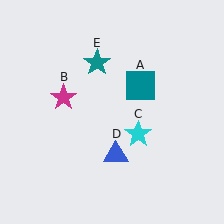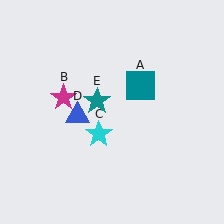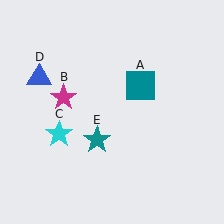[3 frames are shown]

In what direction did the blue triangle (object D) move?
The blue triangle (object D) moved up and to the left.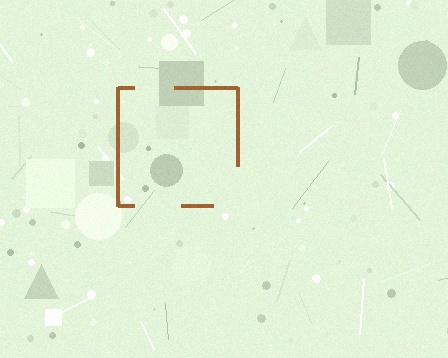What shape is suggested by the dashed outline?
The dashed outline suggests a square.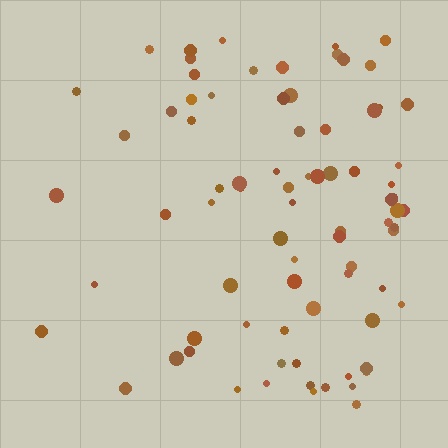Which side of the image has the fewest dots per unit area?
The left.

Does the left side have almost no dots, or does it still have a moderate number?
Still a moderate number, just noticeably fewer than the right.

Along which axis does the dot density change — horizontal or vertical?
Horizontal.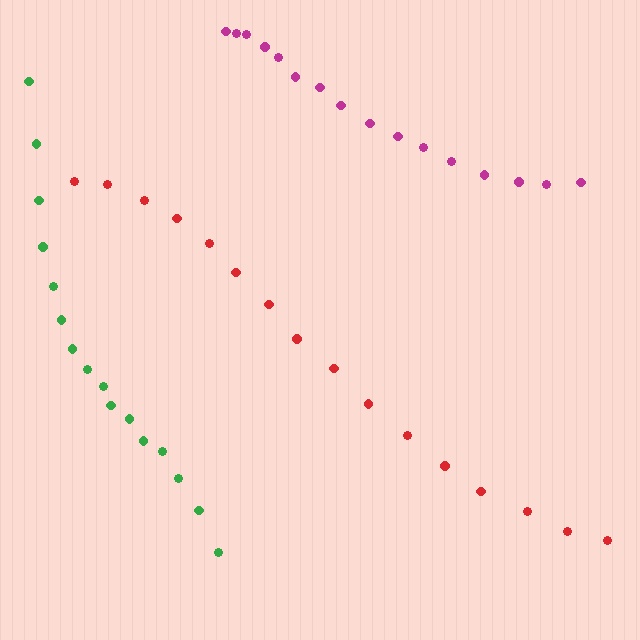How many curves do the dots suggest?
There are 3 distinct paths.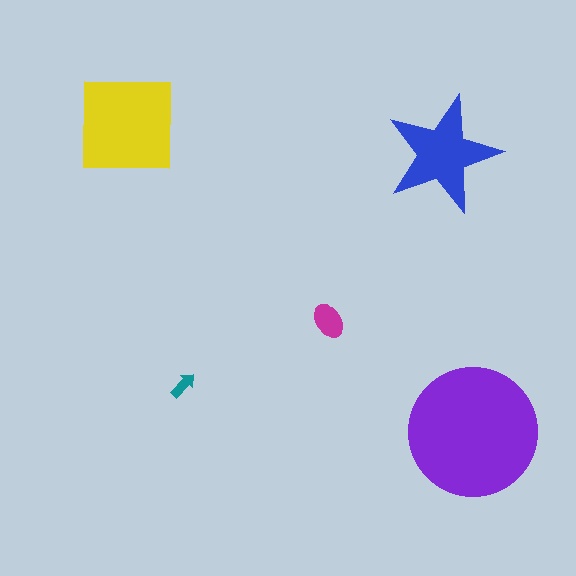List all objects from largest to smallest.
The purple circle, the yellow square, the blue star, the magenta ellipse, the teal arrow.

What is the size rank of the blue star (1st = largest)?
3rd.